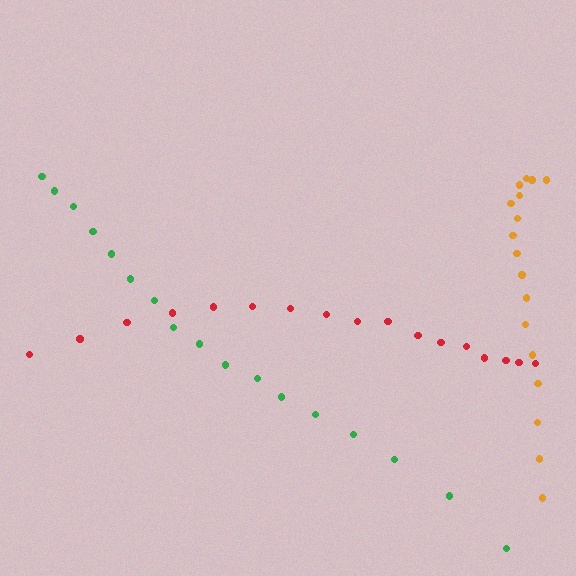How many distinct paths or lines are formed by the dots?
There are 3 distinct paths.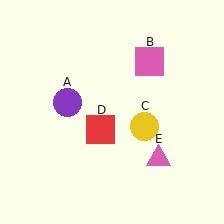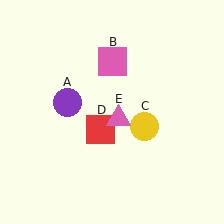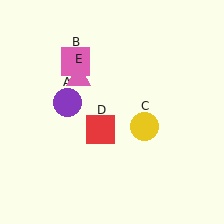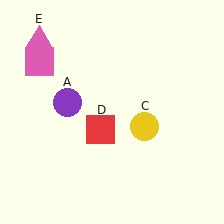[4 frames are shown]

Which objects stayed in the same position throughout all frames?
Purple circle (object A) and yellow circle (object C) and red square (object D) remained stationary.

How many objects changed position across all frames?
2 objects changed position: pink square (object B), pink triangle (object E).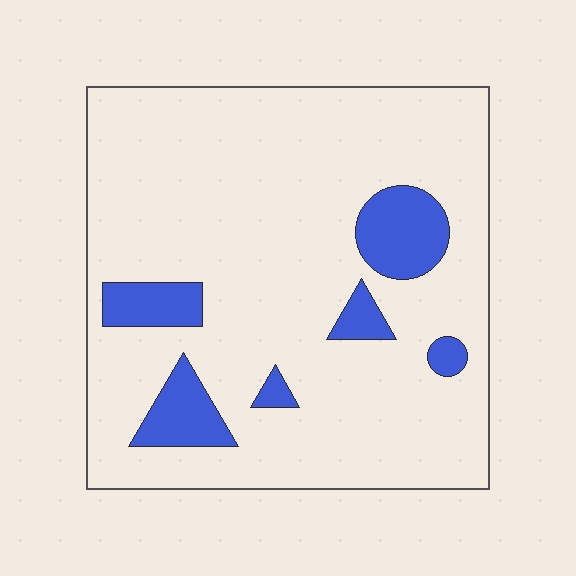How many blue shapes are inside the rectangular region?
6.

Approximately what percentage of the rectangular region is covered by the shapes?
Approximately 15%.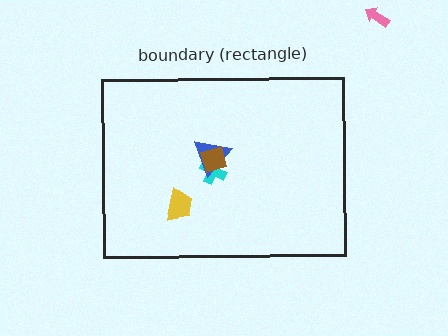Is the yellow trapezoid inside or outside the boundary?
Inside.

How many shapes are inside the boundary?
4 inside, 1 outside.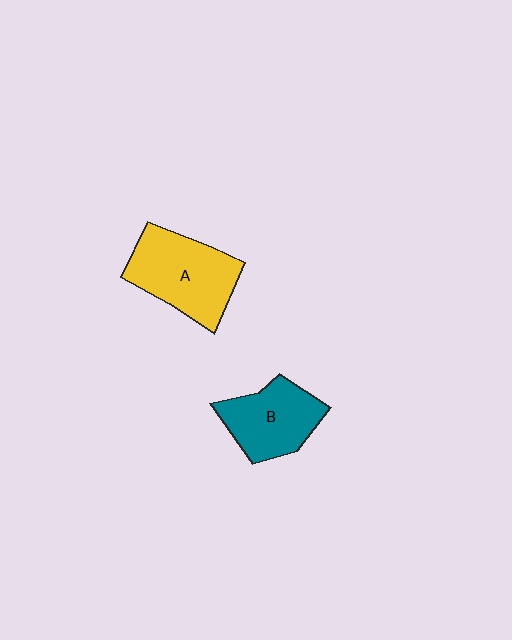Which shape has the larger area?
Shape A (yellow).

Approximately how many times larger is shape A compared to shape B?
Approximately 1.3 times.